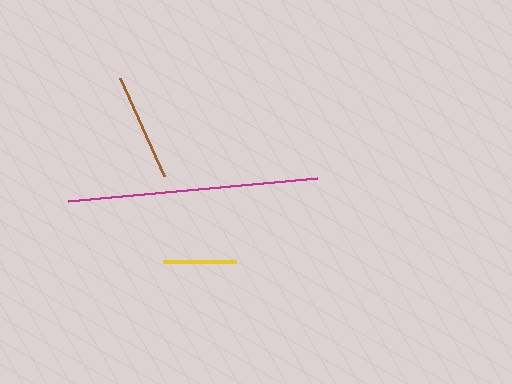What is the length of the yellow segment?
The yellow segment is approximately 73 pixels long.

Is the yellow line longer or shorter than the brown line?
The brown line is longer than the yellow line.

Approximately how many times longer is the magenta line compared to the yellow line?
The magenta line is approximately 3.4 times the length of the yellow line.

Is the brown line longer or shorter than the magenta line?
The magenta line is longer than the brown line.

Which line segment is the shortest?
The yellow line is the shortest at approximately 73 pixels.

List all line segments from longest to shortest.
From longest to shortest: magenta, brown, yellow.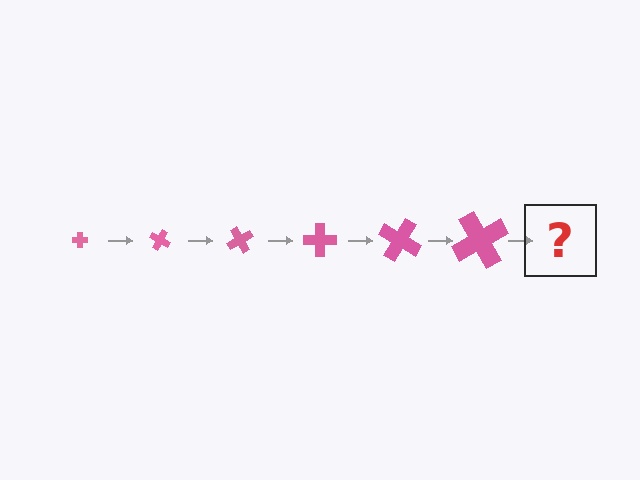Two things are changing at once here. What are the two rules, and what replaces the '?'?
The two rules are that the cross grows larger each step and it rotates 30 degrees each step. The '?' should be a cross, larger than the previous one and rotated 180 degrees from the start.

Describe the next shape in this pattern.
It should be a cross, larger than the previous one and rotated 180 degrees from the start.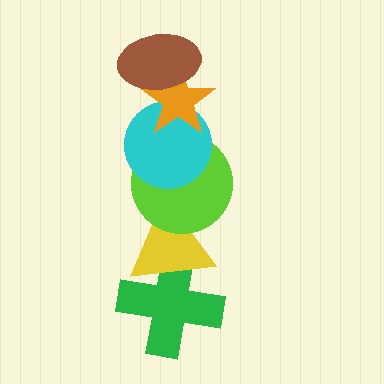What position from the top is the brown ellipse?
The brown ellipse is 1st from the top.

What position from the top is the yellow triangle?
The yellow triangle is 5th from the top.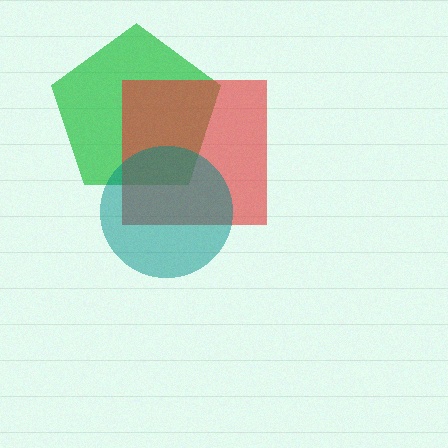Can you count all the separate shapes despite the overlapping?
Yes, there are 3 separate shapes.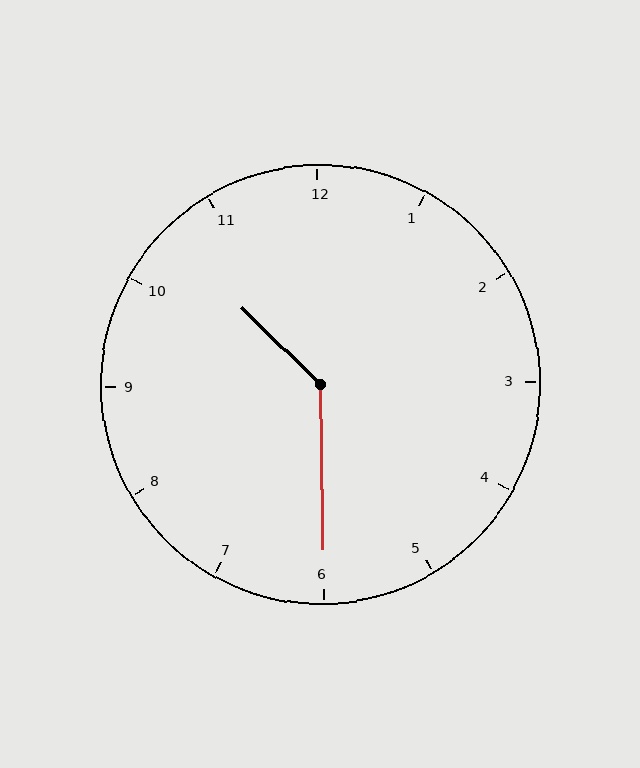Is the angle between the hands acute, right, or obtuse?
It is obtuse.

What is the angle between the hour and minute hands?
Approximately 135 degrees.